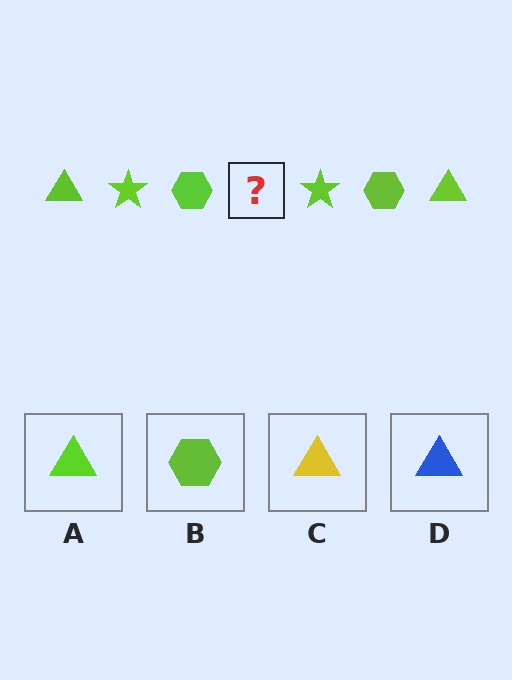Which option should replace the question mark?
Option A.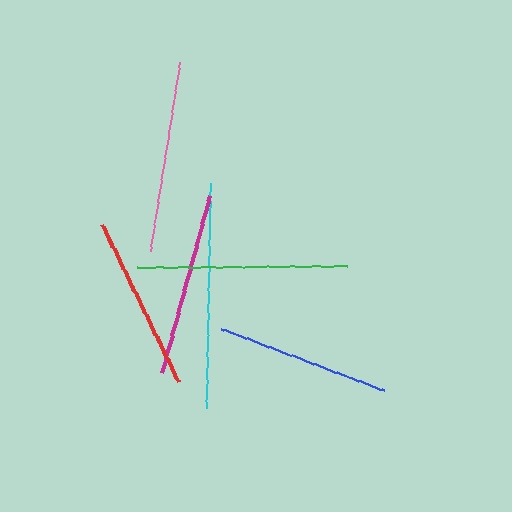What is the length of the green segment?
The green segment is approximately 209 pixels long.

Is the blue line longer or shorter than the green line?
The green line is longer than the blue line.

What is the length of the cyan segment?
The cyan segment is approximately 226 pixels long.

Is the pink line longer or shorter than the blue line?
The pink line is longer than the blue line.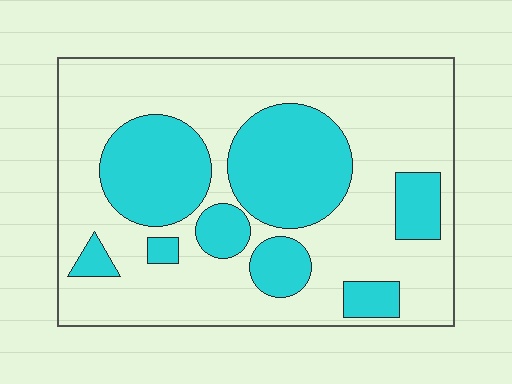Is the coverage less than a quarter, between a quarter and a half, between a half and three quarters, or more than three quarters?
Between a quarter and a half.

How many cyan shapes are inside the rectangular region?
8.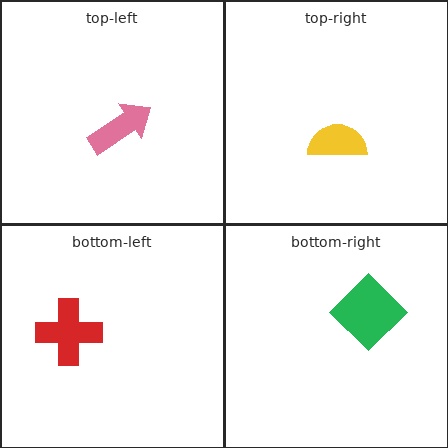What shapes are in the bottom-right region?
The green diamond.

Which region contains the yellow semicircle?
The top-right region.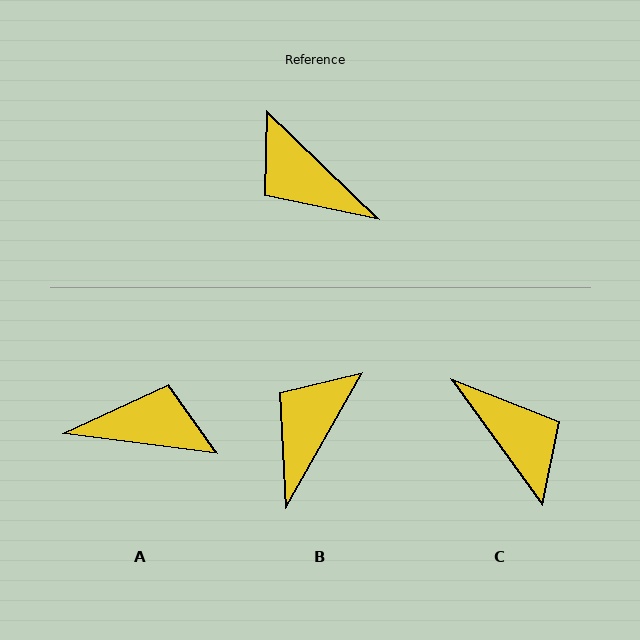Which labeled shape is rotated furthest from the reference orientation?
C, about 170 degrees away.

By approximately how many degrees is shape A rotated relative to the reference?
Approximately 143 degrees clockwise.